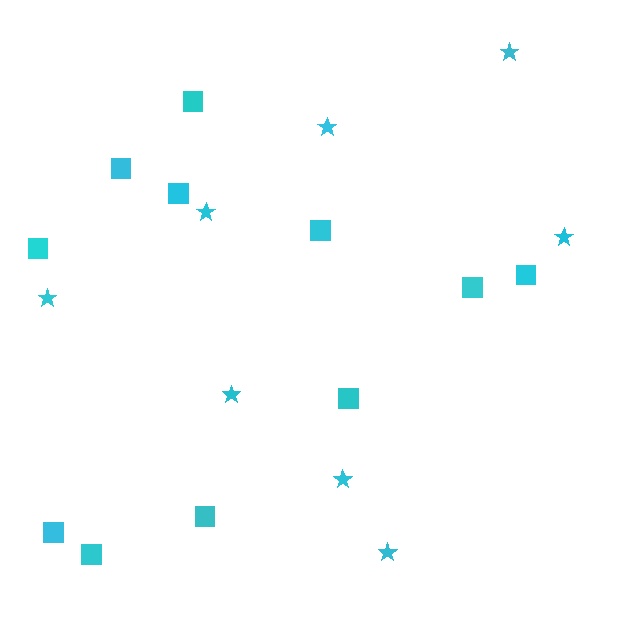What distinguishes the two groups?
There are 2 groups: one group of stars (8) and one group of squares (11).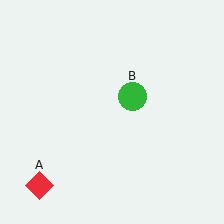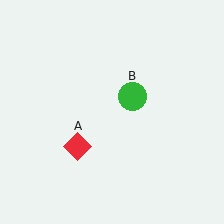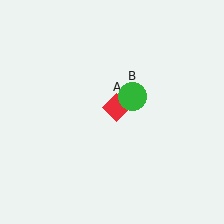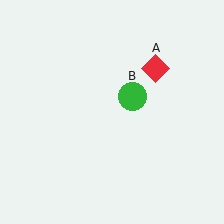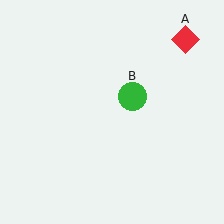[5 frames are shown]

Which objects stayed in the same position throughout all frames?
Green circle (object B) remained stationary.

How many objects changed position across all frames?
1 object changed position: red diamond (object A).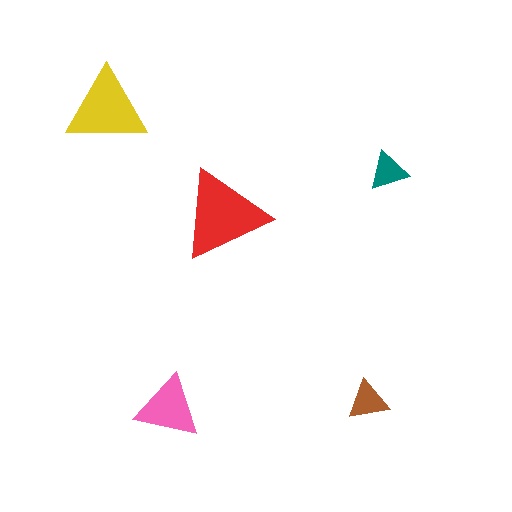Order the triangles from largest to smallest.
the red one, the yellow one, the pink one, the brown one, the teal one.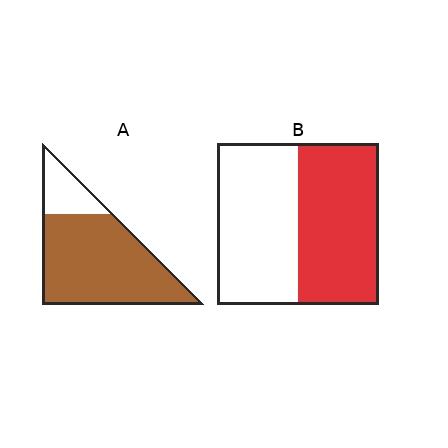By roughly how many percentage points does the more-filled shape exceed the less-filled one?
By roughly 30 percentage points (A over B).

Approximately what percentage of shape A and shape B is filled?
A is approximately 80% and B is approximately 50%.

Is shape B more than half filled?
Roughly half.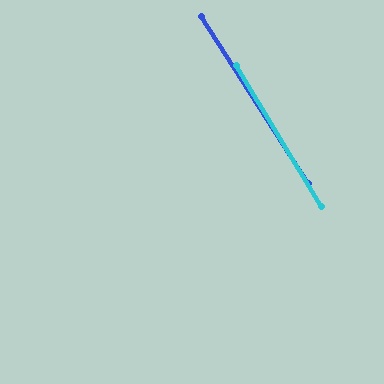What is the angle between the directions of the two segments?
Approximately 1 degree.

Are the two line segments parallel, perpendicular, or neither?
Parallel — their directions differ by only 1.5°.